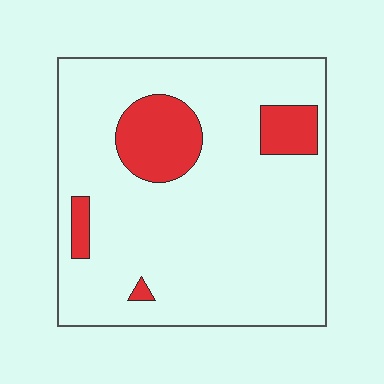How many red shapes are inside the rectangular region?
4.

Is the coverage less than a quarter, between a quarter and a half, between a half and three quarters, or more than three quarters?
Less than a quarter.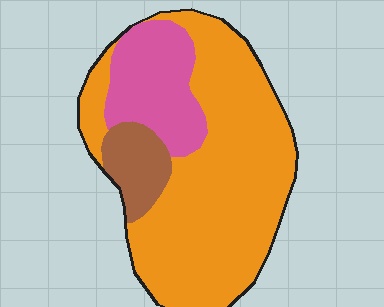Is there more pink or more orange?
Orange.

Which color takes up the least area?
Brown, at roughly 10%.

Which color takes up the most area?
Orange, at roughly 70%.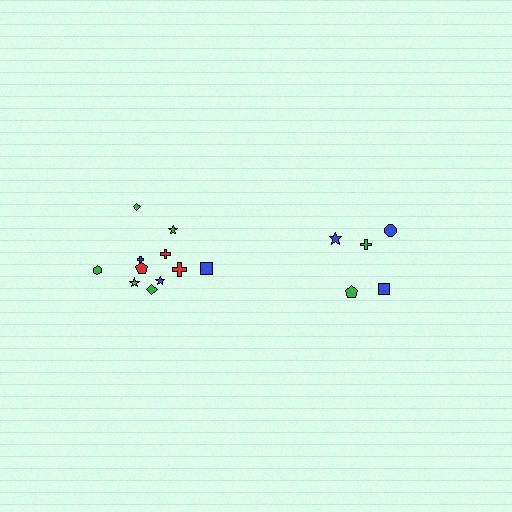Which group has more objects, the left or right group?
The left group.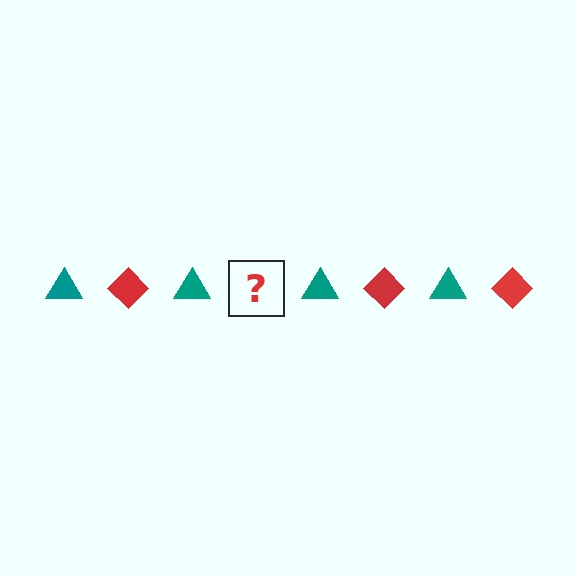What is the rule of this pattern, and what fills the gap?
The rule is that the pattern alternates between teal triangle and red diamond. The gap should be filled with a red diamond.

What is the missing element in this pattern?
The missing element is a red diamond.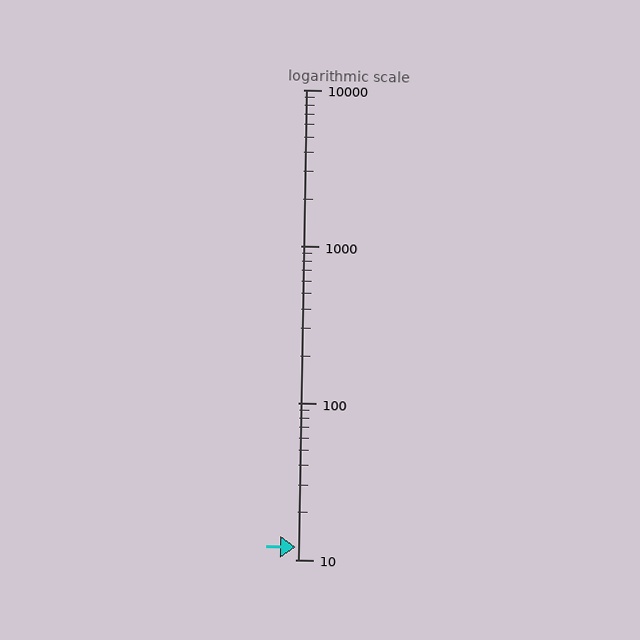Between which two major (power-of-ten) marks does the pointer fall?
The pointer is between 10 and 100.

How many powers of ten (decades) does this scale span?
The scale spans 3 decades, from 10 to 10000.